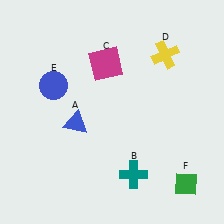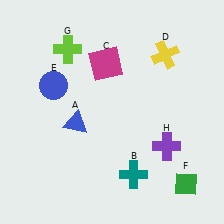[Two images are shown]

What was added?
A lime cross (G), a purple cross (H) were added in Image 2.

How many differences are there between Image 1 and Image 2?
There are 2 differences between the two images.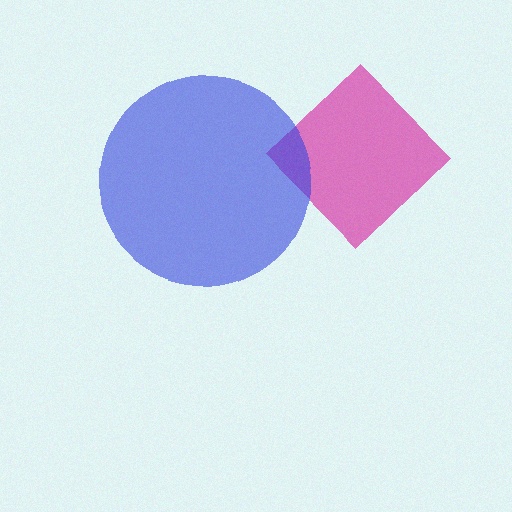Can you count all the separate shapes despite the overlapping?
Yes, there are 2 separate shapes.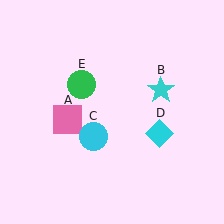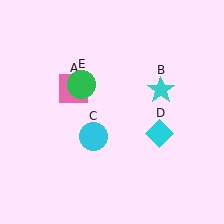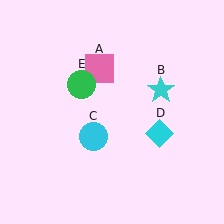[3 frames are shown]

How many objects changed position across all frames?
1 object changed position: pink square (object A).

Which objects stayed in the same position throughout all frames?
Cyan star (object B) and cyan circle (object C) and cyan diamond (object D) and green circle (object E) remained stationary.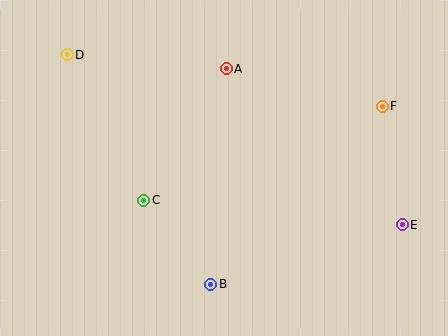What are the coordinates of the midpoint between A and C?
The midpoint between A and C is at (185, 135).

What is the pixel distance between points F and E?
The distance between F and E is 120 pixels.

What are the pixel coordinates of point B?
Point B is at (211, 284).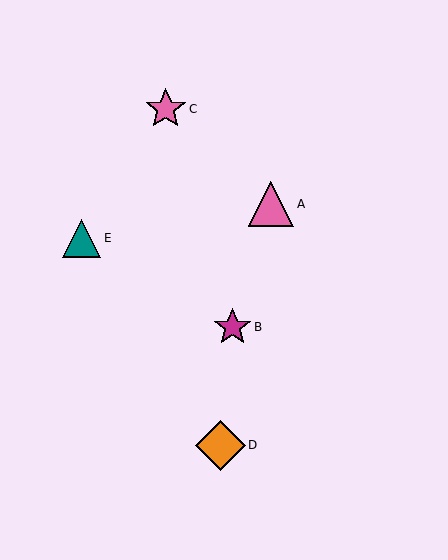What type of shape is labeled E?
Shape E is a teal triangle.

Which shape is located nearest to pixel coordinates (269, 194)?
The pink triangle (labeled A) at (271, 204) is nearest to that location.